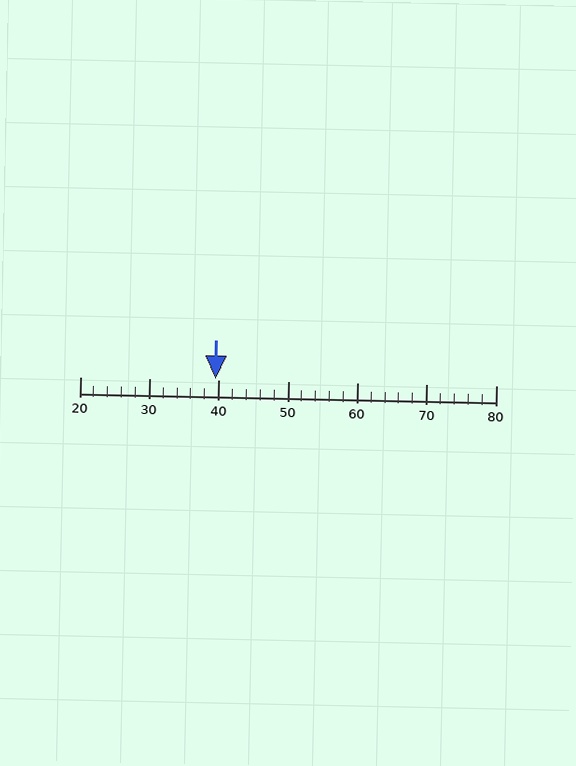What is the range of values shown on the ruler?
The ruler shows values from 20 to 80.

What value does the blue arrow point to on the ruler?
The blue arrow points to approximately 40.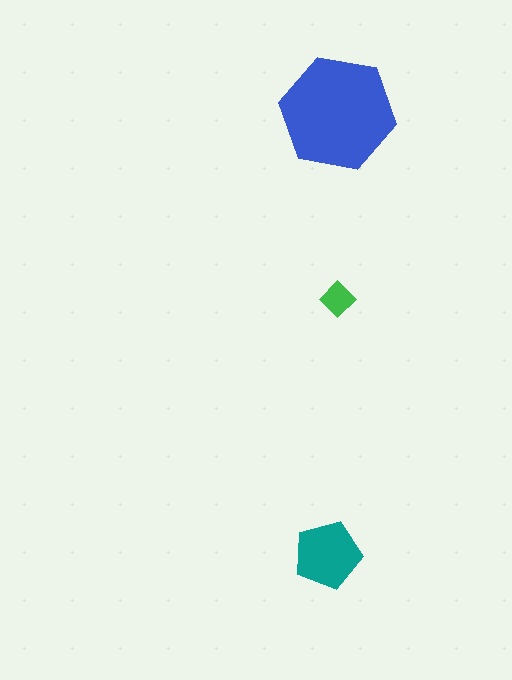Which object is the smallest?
The green diamond.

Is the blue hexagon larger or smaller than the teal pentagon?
Larger.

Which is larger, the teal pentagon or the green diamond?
The teal pentagon.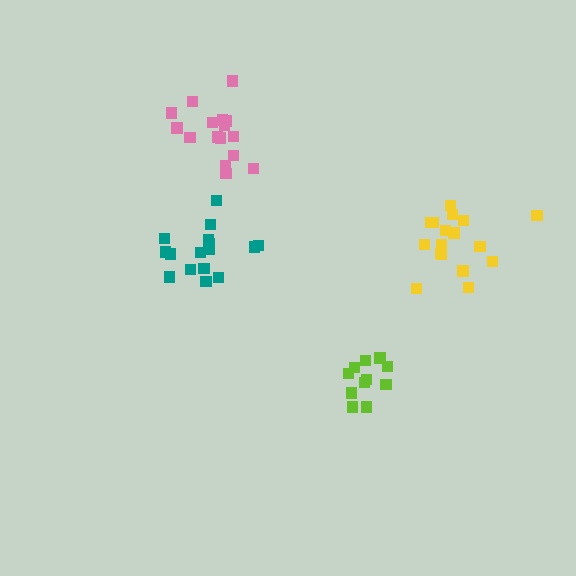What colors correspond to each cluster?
The clusters are colored: lime, pink, yellow, teal.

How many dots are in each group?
Group 1: 11 dots, Group 2: 16 dots, Group 3: 17 dots, Group 4: 16 dots (60 total).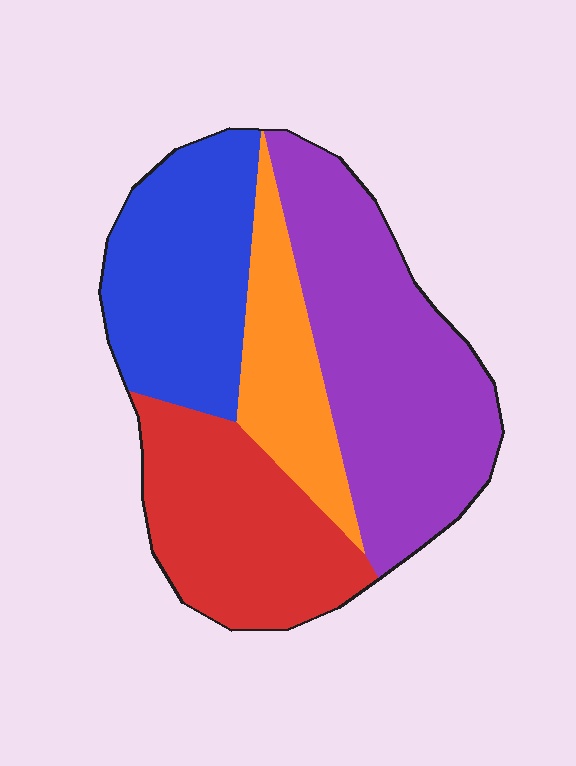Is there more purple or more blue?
Purple.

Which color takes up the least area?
Orange, at roughly 15%.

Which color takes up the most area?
Purple, at roughly 35%.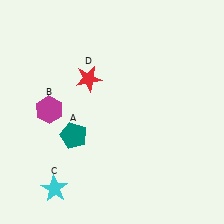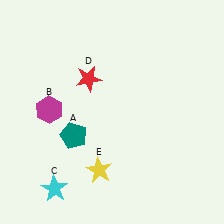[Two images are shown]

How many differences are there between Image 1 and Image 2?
There is 1 difference between the two images.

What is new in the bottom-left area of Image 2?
A yellow star (E) was added in the bottom-left area of Image 2.